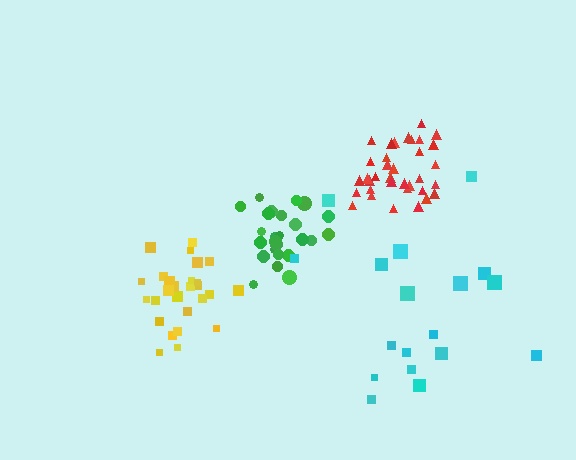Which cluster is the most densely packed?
Red.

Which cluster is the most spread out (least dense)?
Cyan.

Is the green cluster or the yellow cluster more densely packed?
Yellow.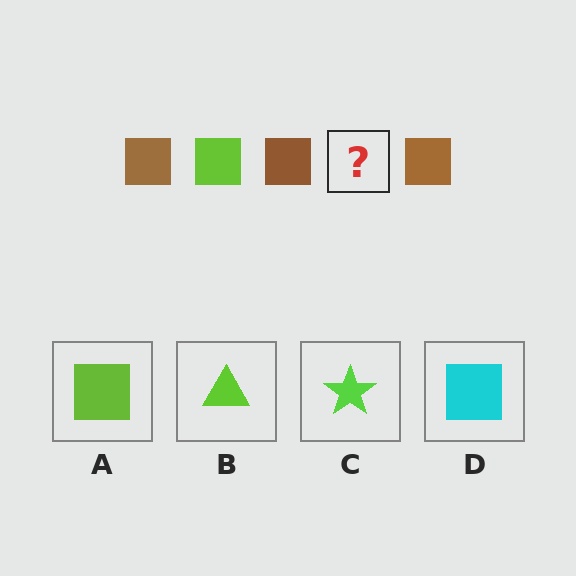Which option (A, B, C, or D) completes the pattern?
A.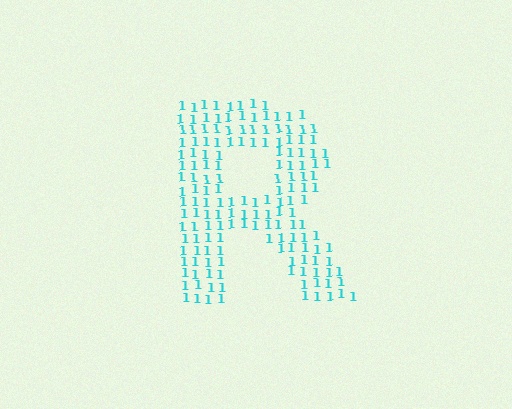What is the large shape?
The large shape is the letter R.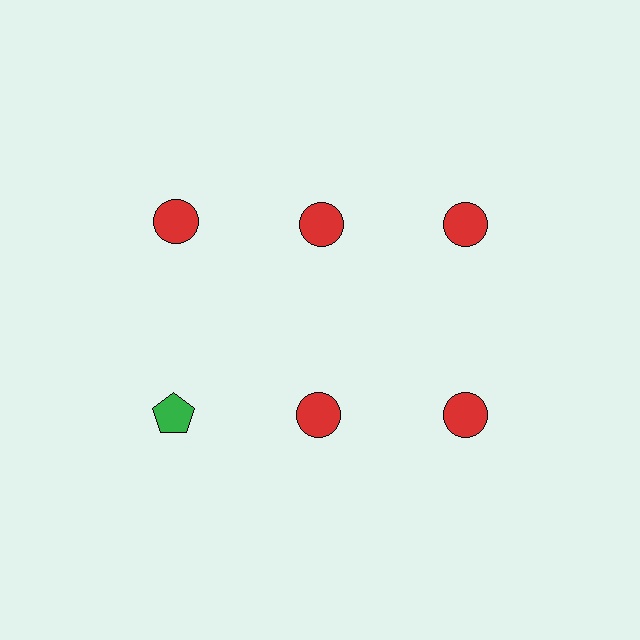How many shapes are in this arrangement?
There are 6 shapes arranged in a grid pattern.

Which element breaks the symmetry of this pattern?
The green pentagon in the second row, leftmost column breaks the symmetry. All other shapes are red circles.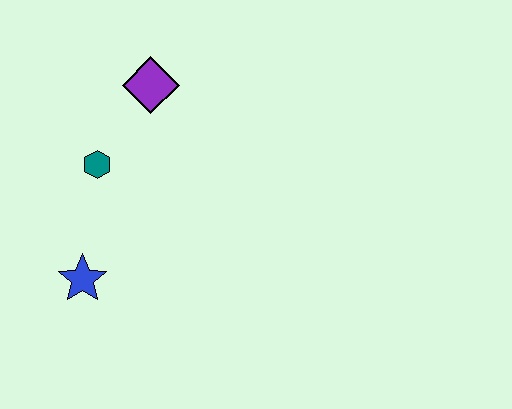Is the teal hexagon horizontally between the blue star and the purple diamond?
Yes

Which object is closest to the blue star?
The teal hexagon is closest to the blue star.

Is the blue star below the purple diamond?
Yes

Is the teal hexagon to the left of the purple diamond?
Yes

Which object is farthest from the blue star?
The purple diamond is farthest from the blue star.